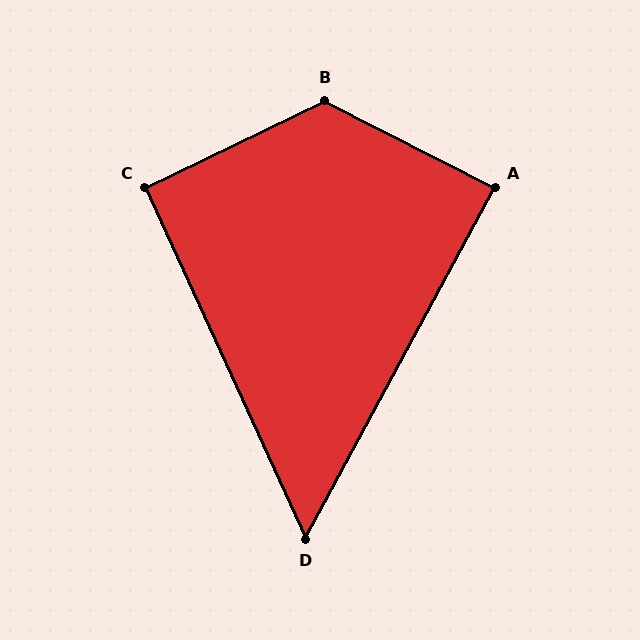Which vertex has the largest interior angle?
B, at approximately 127 degrees.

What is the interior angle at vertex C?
Approximately 91 degrees (approximately right).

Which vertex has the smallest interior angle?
D, at approximately 53 degrees.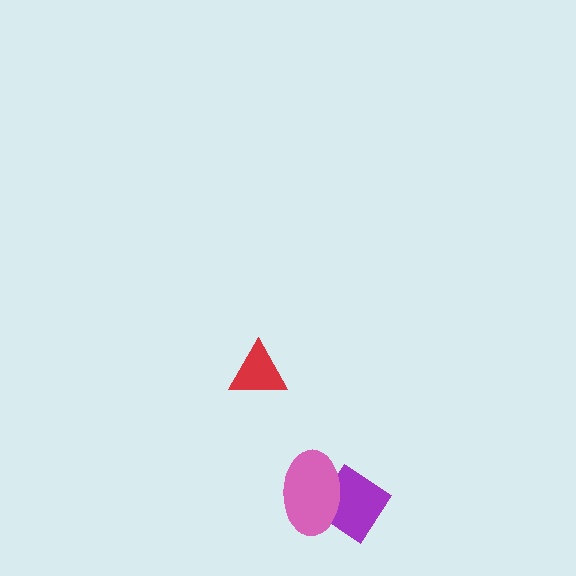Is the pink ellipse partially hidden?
No, no other shape covers it.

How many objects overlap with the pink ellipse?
1 object overlaps with the pink ellipse.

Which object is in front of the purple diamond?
The pink ellipse is in front of the purple diamond.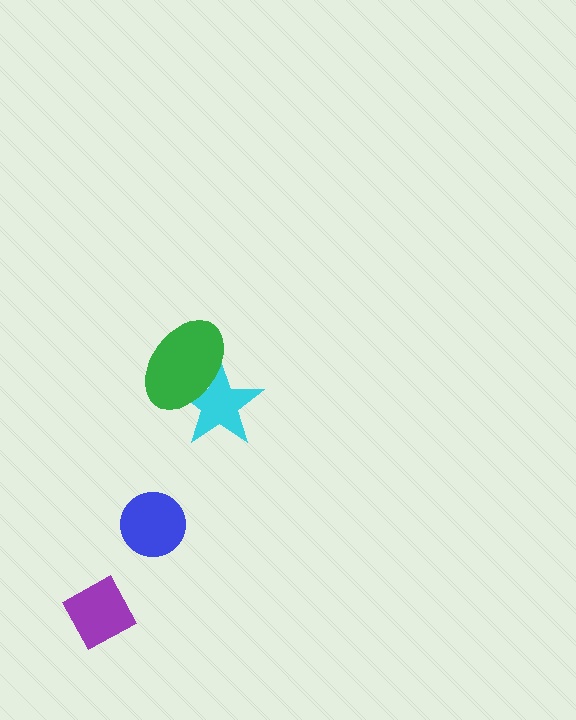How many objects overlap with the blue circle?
0 objects overlap with the blue circle.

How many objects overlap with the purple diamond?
0 objects overlap with the purple diamond.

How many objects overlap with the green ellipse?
1 object overlaps with the green ellipse.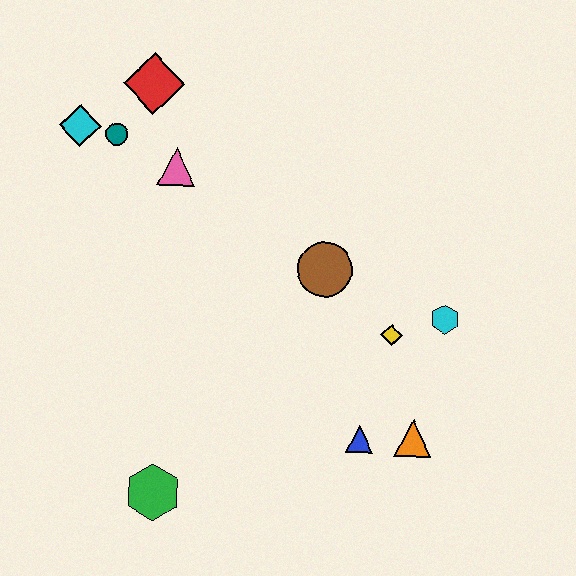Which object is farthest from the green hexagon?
The red diamond is farthest from the green hexagon.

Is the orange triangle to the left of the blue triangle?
No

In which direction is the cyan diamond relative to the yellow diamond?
The cyan diamond is to the left of the yellow diamond.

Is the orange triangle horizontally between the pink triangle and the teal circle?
No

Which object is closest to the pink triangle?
The teal circle is closest to the pink triangle.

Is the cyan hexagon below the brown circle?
Yes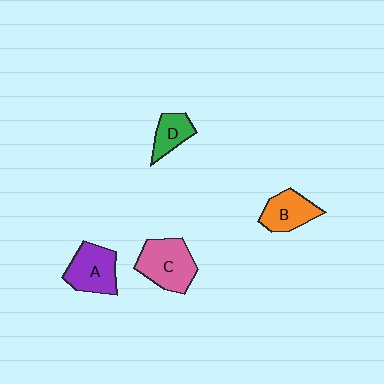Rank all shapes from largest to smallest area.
From largest to smallest: C (pink), A (purple), B (orange), D (green).